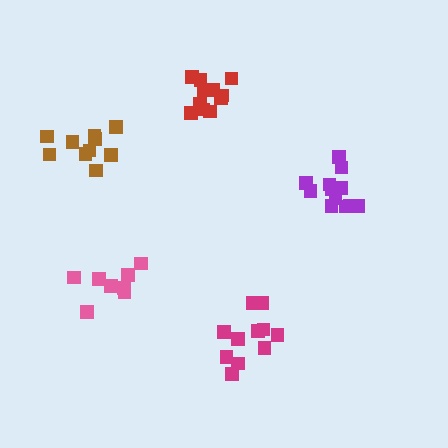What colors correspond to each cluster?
The clusters are colored: pink, brown, magenta, purple, red.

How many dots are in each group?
Group 1: 9 dots, Group 2: 10 dots, Group 3: 11 dots, Group 4: 12 dots, Group 5: 11 dots (53 total).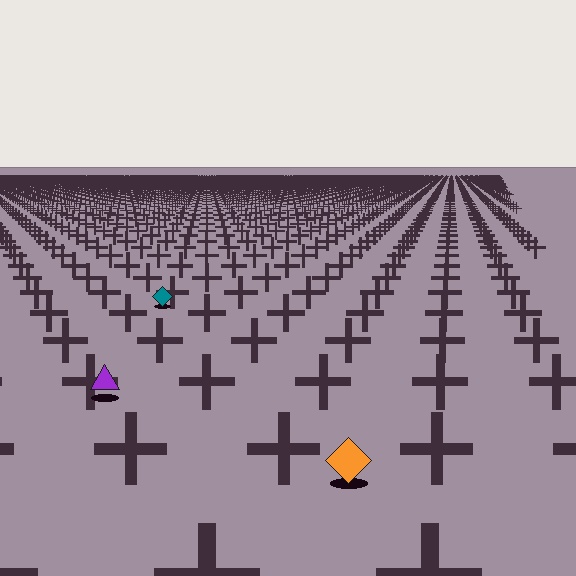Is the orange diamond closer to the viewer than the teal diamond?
Yes. The orange diamond is closer — you can tell from the texture gradient: the ground texture is coarser near it.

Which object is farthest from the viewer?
The teal diamond is farthest from the viewer. It appears smaller and the ground texture around it is denser.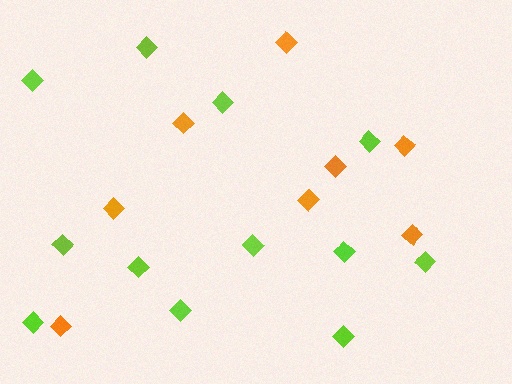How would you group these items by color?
There are 2 groups: one group of lime diamonds (12) and one group of orange diamonds (8).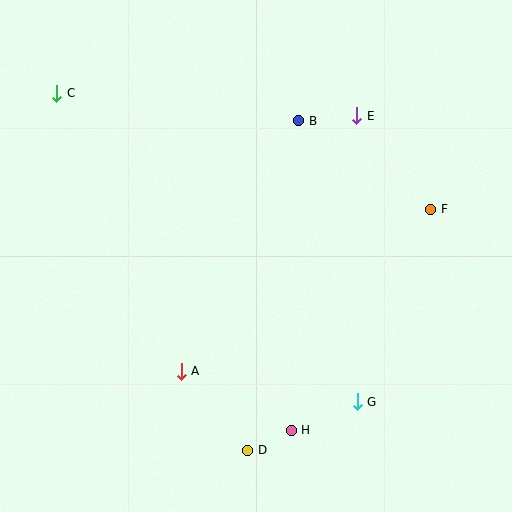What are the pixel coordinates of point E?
Point E is at (357, 116).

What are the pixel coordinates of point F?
Point F is at (431, 209).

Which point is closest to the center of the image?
Point A at (181, 371) is closest to the center.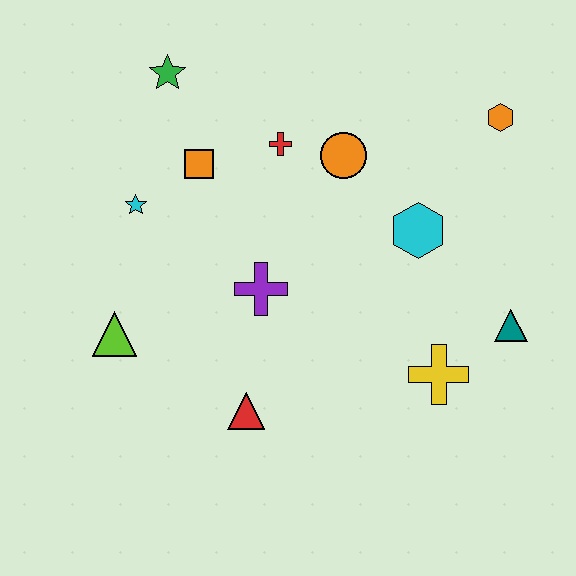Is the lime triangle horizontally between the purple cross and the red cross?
No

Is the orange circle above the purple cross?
Yes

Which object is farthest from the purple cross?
The orange hexagon is farthest from the purple cross.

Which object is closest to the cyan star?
The orange square is closest to the cyan star.